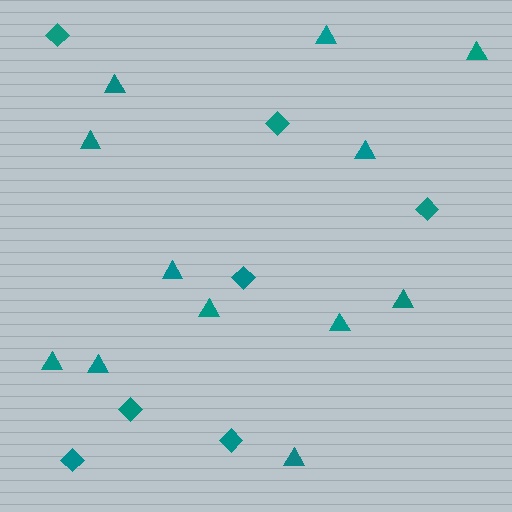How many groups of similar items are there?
There are 2 groups: one group of triangles (12) and one group of diamonds (7).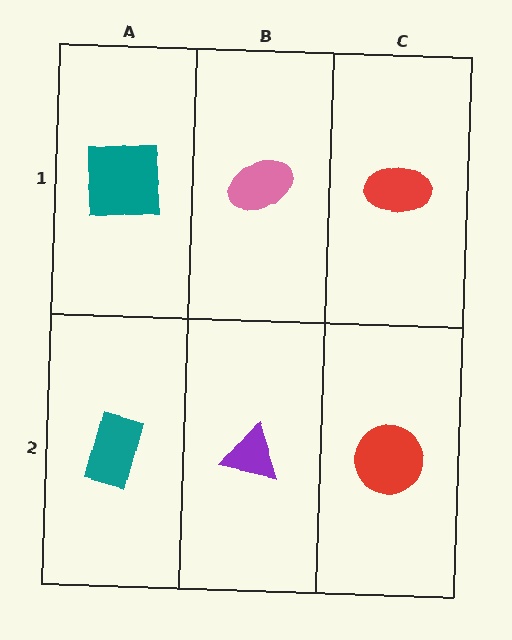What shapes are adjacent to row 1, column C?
A red circle (row 2, column C), a pink ellipse (row 1, column B).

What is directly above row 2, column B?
A pink ellipse.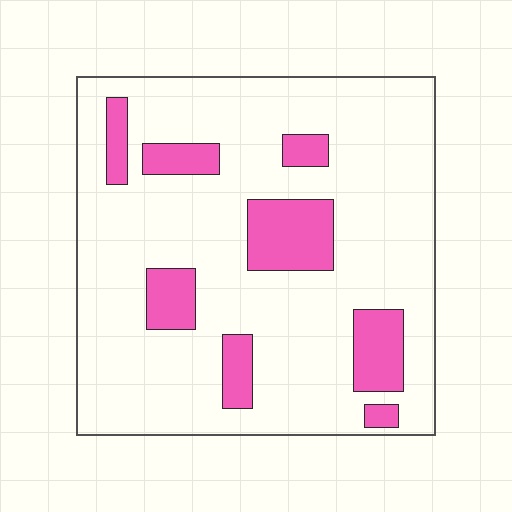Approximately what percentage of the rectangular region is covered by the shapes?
Approximately 20%.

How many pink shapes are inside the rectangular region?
8.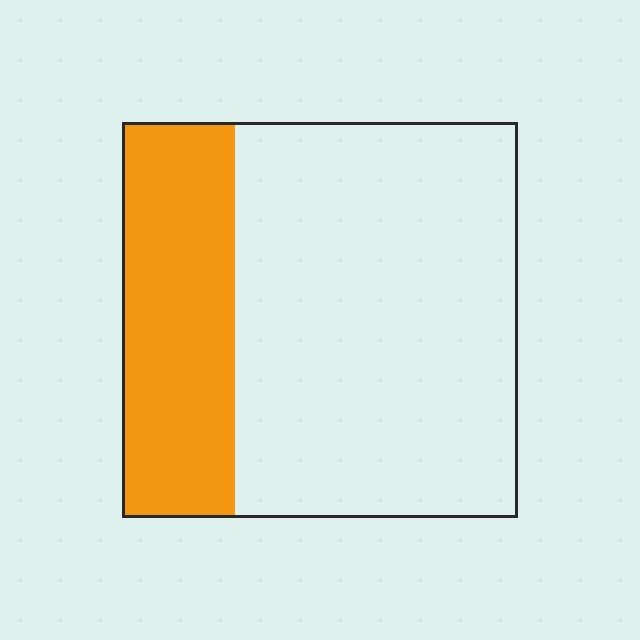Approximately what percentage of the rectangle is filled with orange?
Approximately 30%.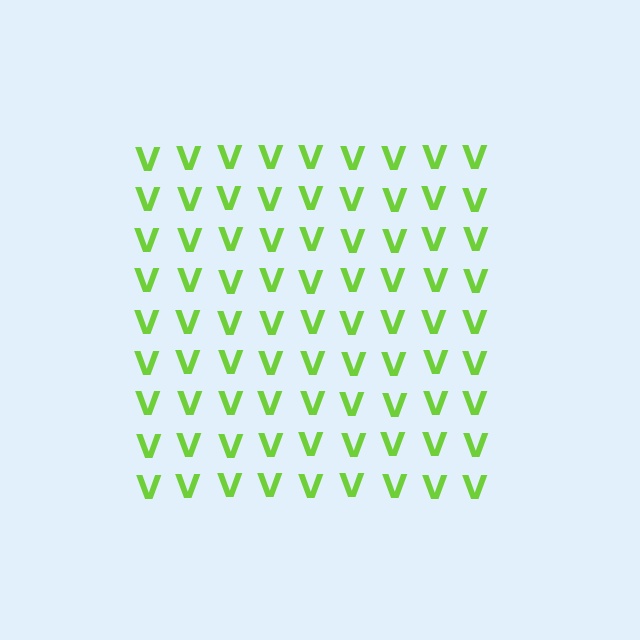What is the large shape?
The large shape is a square.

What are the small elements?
The small elements are letter V's.